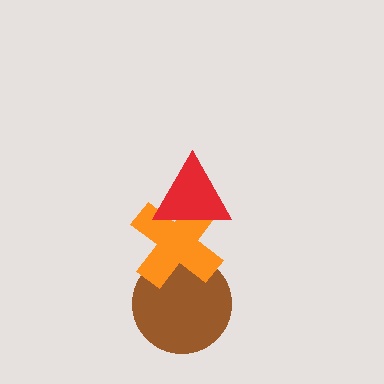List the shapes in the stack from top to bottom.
From top to bottom: the red triangle, the orange cross, the brown circle.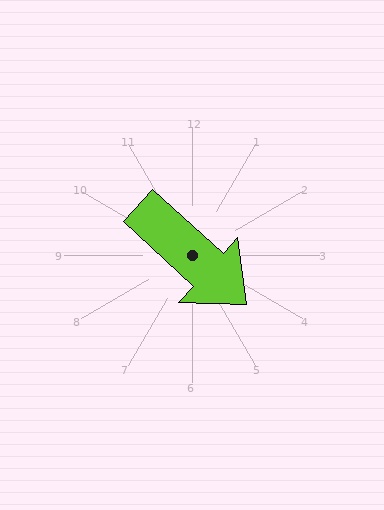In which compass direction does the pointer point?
Southeast.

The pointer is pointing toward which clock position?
Roughly 4 o'clock.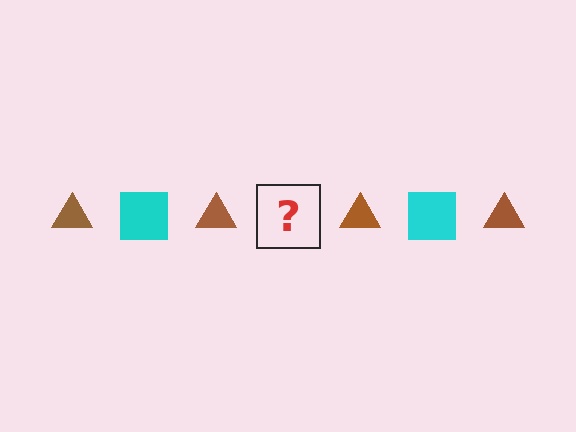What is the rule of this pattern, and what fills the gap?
The rule is that the pattern alternates between brown triangle and cyan square. The gap should be filled with a cyan square.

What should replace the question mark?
The question mark should be replaced with a cyan square.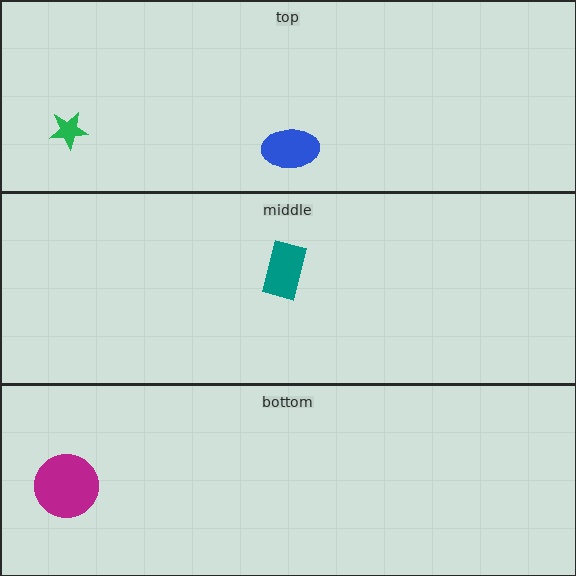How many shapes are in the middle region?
1.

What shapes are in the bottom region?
The magenta circle.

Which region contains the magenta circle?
The bottom region.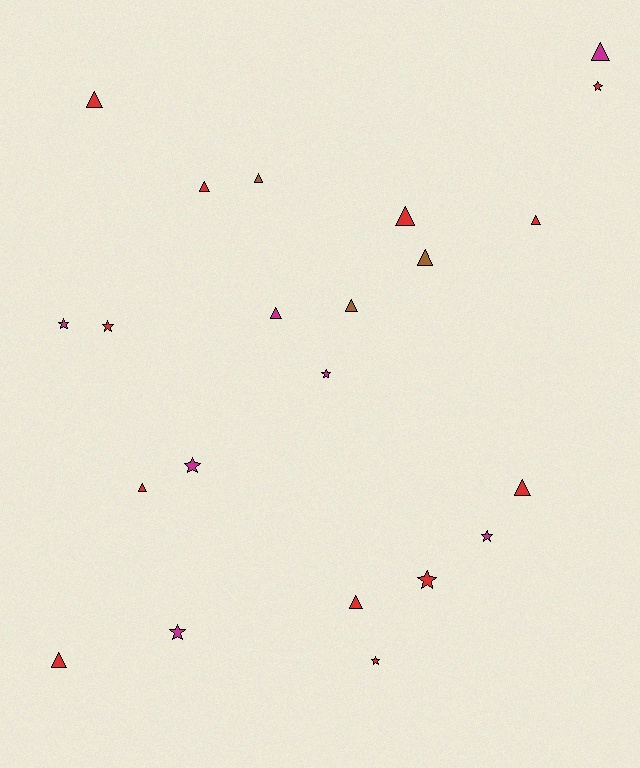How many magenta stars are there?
There are 5 magenta stars.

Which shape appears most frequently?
Triangle, with 13 objects.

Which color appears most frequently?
Red, with 12 objects.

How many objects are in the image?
There are 22 objects.